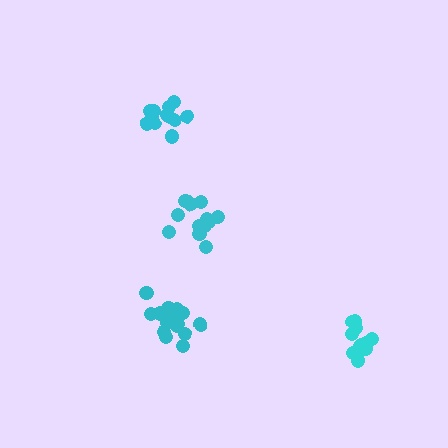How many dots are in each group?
Group 1: 13 dots, Group 2: 13 dots, Group 3: 18 dots, Group 4: 12 dots (56 total).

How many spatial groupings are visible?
There are 4 spatial groupings.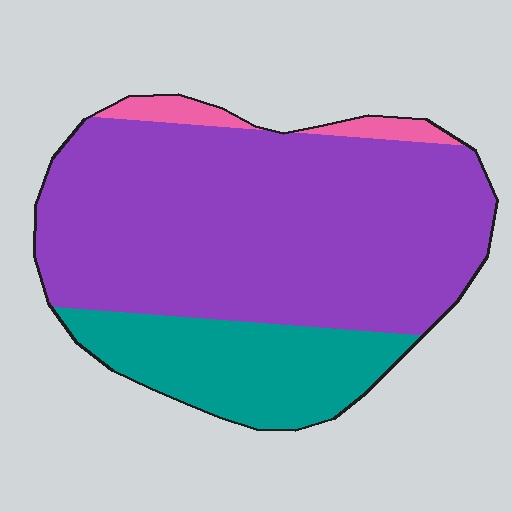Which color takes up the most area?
Purple, at roughly 70%.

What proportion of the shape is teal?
Teal covers around 25% of the shape.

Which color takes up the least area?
Pink, at roughly 5%.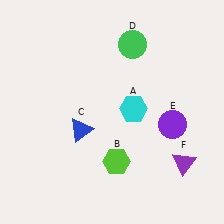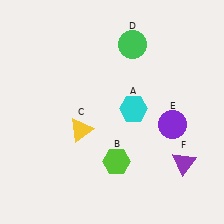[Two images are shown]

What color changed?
The triangle (C) changed from blue in Image 1 to yellow in Image 2.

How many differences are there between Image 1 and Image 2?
There is 1 difference between the two images.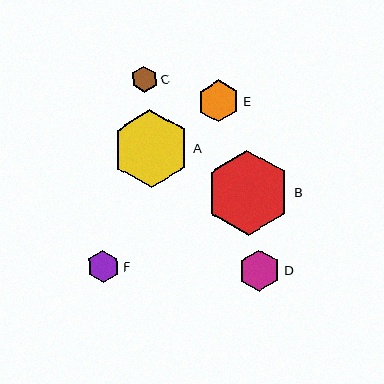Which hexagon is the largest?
Hexagon B is the largest with a size of approximately 85 pixels.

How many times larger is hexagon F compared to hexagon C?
Hexagon F is approximately 1.2 times the size of hexagon C.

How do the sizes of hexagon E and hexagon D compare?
Hexagon E and hexagon D are approximately the same size.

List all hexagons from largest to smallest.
From largest to smallest: B, A, E, D, F, C.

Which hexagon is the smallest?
Hexagon C is the smallest with a size of approximately 26 pixels.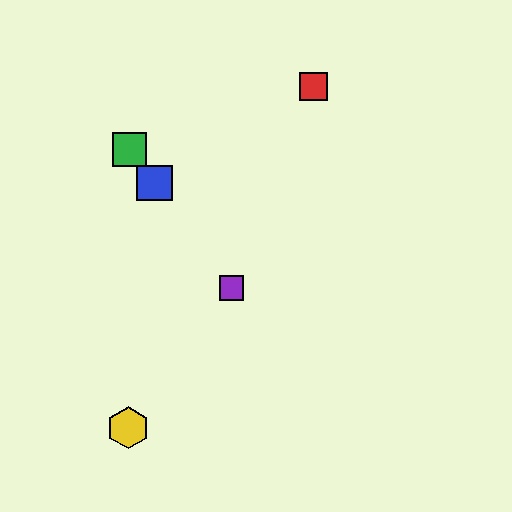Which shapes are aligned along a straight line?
The blue square, the green square, the purple square are aligned along a straight line.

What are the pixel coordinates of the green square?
The green square is at (130, 149).